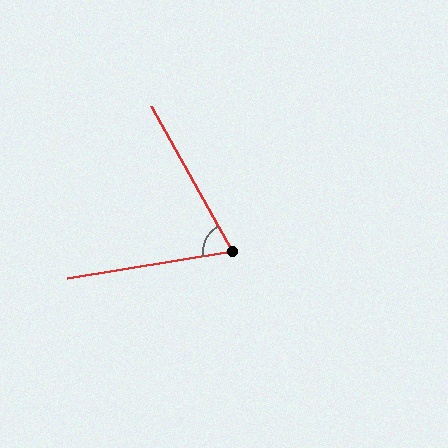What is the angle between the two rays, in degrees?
Approximately 70 degrees.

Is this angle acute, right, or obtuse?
It is acute.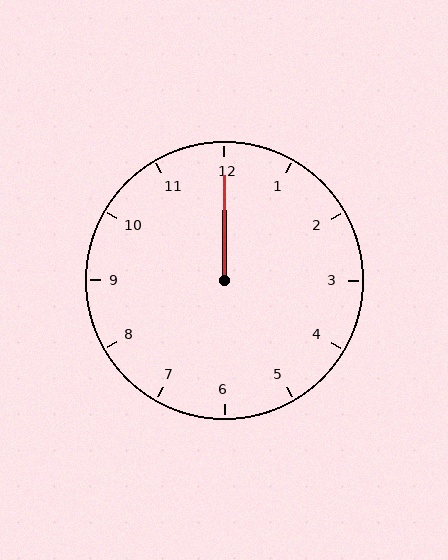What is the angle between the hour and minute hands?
Approximately 0 degrees.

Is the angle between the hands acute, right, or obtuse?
It is acute.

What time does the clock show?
12:00.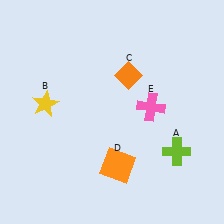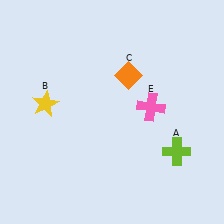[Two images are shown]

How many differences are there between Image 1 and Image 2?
There is 1 difference between the two images.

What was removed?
The orange square (D) was removed in Image 2.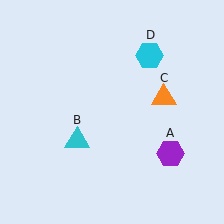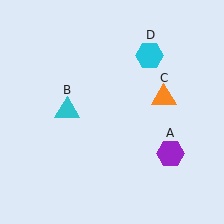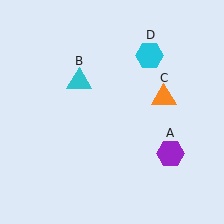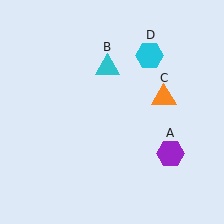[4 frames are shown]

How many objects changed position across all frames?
1 object changed position: cyan triangle (object B).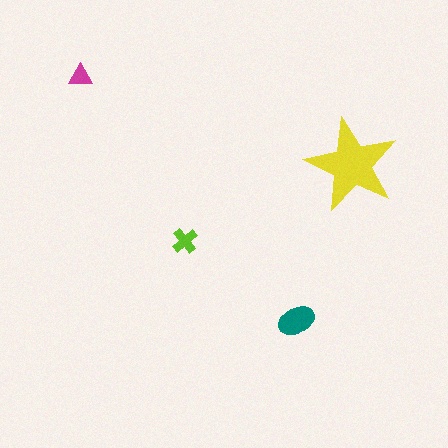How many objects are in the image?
There are 4 objects in the image.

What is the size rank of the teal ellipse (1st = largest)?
2nd.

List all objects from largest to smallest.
The yellow star, the teal ellipse, the lime cross, the magenta triangle.